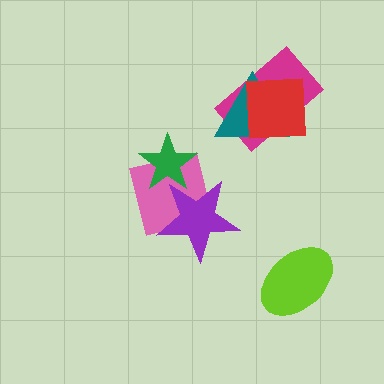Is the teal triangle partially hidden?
Yes, it is partially covered by another shape.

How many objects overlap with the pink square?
2 objects overlap with the pink square.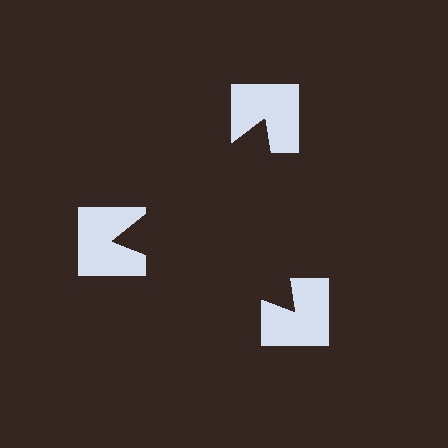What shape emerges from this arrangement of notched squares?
An illusory triangle — its edges are inferred from the aligned wedge cuts in the notched squares, not physically drawn.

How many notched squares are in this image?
There are 3 — one at each vertex of the illusory triangle.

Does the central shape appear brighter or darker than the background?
It typically appears slightly darker than the background, even though no actual brightness change is drawn.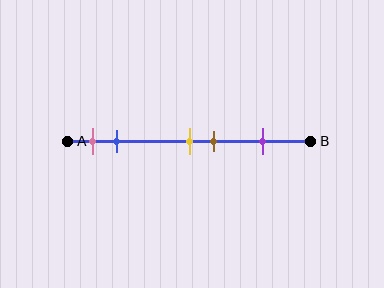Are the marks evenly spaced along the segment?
No, the marks are not evenly spaced.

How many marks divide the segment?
There are 5 marks dividing the segment.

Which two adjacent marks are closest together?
The yellow and brown marks are the closest adjacent pair.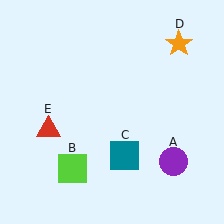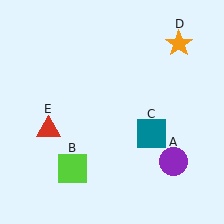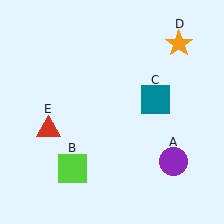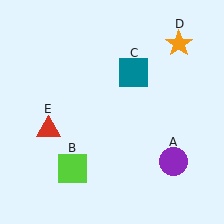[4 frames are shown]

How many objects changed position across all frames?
1 object changed position: teal square (object C).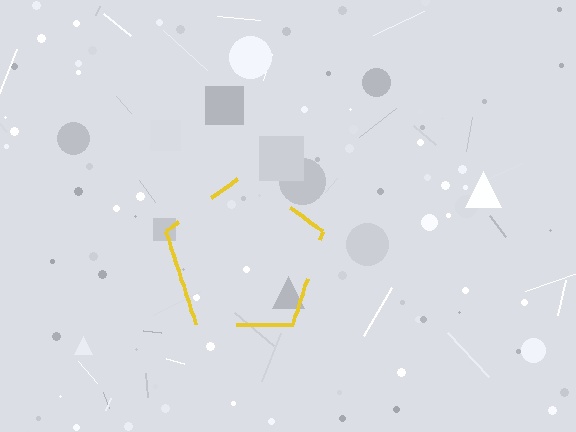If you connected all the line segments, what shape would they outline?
They would outline a pentagon.